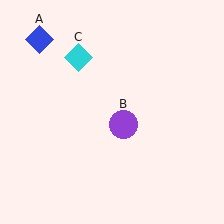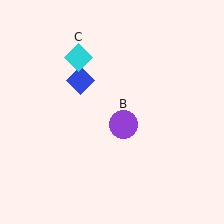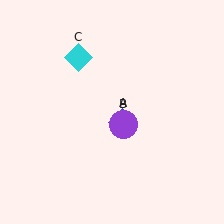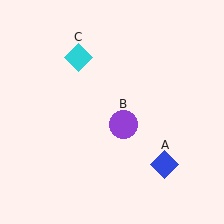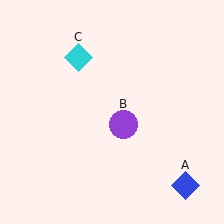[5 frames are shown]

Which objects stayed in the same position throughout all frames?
Purple circle (object B) and cyan diamond (object C) remained stationary.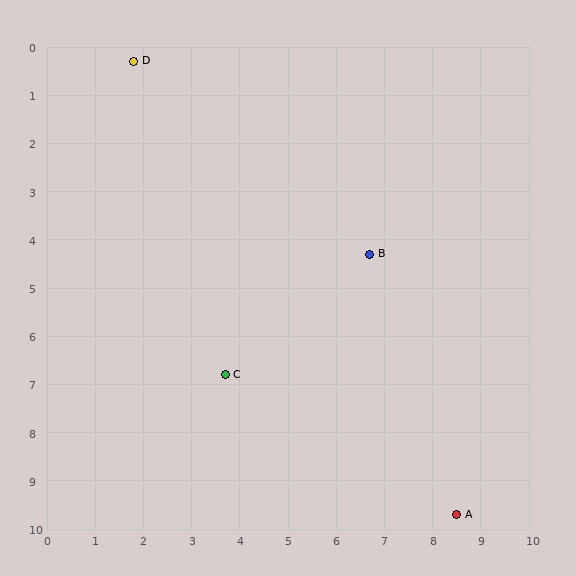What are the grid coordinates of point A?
Point A is at approximately (8.5, 9.7).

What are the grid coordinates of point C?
Point C is at approximately (3.7, 6.8).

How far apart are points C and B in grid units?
Points C and B are about 3.9 grid units apart.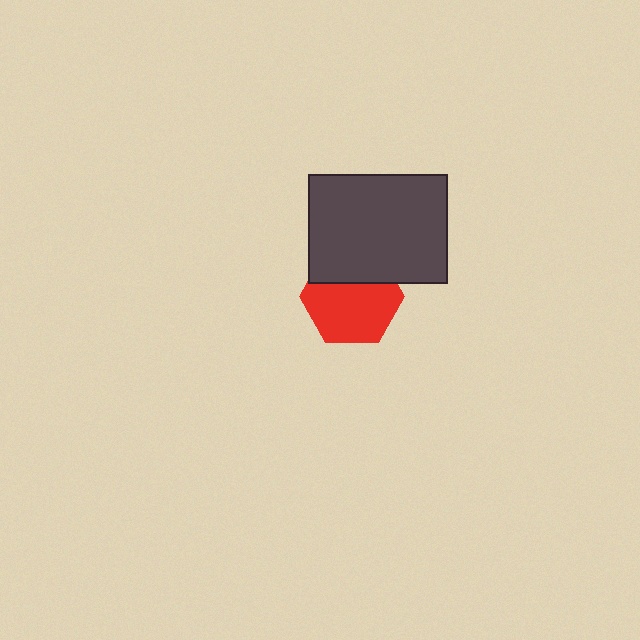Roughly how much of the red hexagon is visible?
Most of it is visible (roughly 67%).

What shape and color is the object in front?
The object in front is a dark gray rectangle.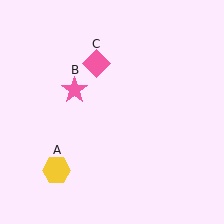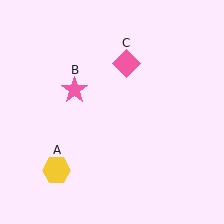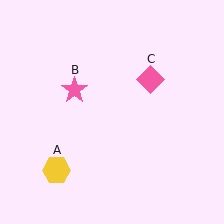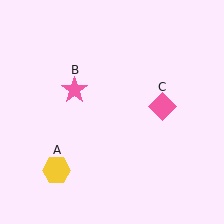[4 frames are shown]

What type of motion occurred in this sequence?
The pink diamond (object C) rotated clockwise around the center of the scene.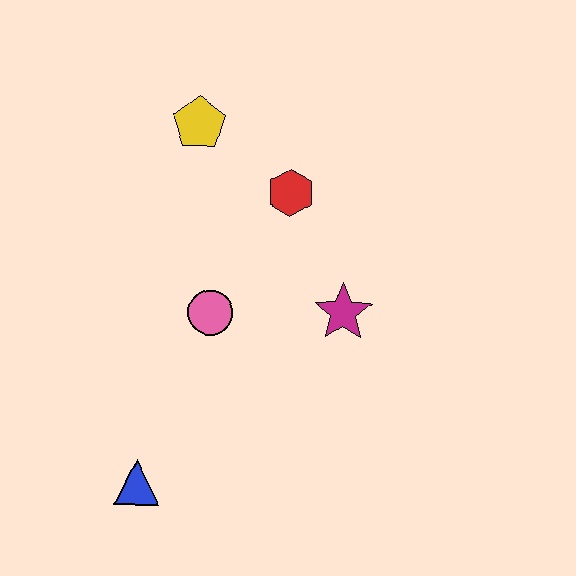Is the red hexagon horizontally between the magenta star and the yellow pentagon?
Yes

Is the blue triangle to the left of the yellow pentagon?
Yes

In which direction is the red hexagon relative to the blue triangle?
The red hexagon is above the blue triangle.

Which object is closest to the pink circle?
The magenta star is closest to the pink circle.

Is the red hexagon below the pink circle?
No